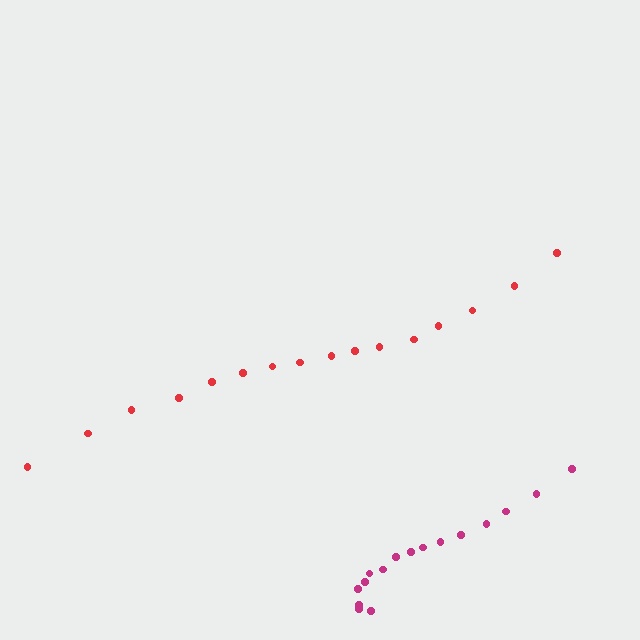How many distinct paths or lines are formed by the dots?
There are 2 distinct paths.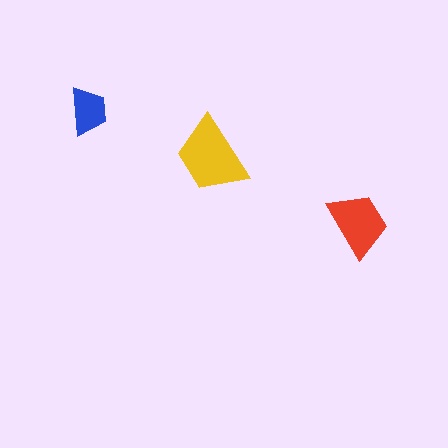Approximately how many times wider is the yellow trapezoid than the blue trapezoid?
About 1.5 times wider.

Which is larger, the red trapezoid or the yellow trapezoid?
The yellow one.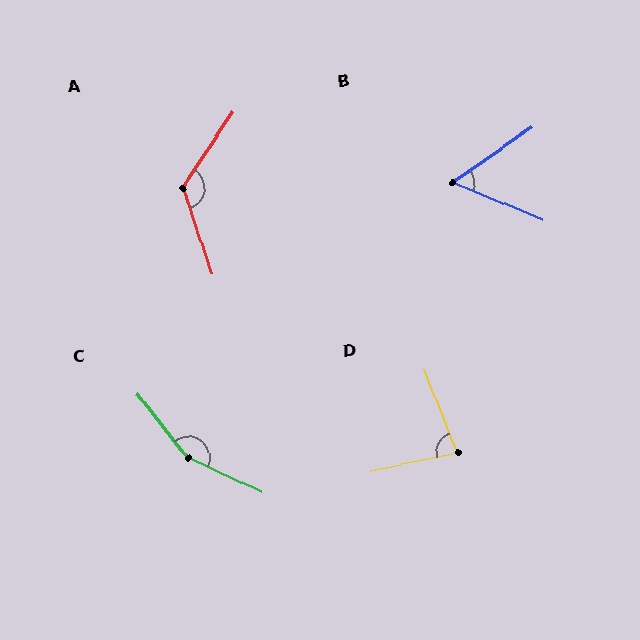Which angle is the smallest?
B, at approximately 57 degrees.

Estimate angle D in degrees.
Approximately 81 degrees.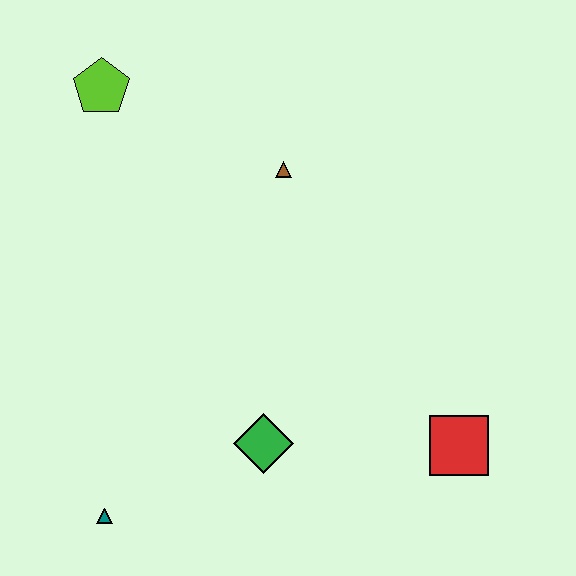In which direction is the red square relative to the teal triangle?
The red square is to the right of the teal triangle.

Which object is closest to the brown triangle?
The lime pentagon is closest to the brown triangle.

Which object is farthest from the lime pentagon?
The red square is farthest from the lime pentagon.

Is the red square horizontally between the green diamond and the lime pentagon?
No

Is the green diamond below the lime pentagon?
Yes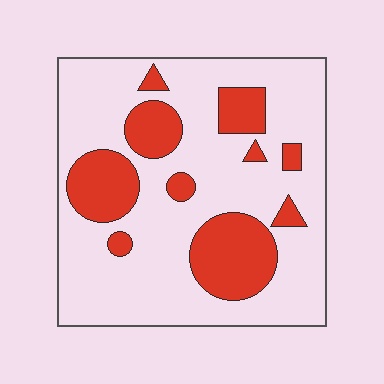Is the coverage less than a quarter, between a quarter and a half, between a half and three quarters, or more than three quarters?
Between a quarter and a half.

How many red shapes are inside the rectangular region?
10.